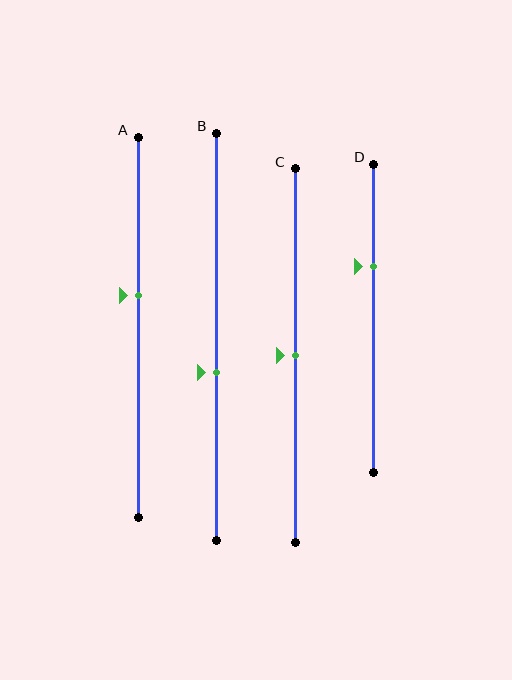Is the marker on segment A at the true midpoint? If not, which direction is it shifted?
No, the marker on segment A is shifted upward by about 9% of the segment length.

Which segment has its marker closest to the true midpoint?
Segment C has its marker closest to the true midpoint.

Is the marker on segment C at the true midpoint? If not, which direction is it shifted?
Yes, the marker on segment C is at the true midpoint.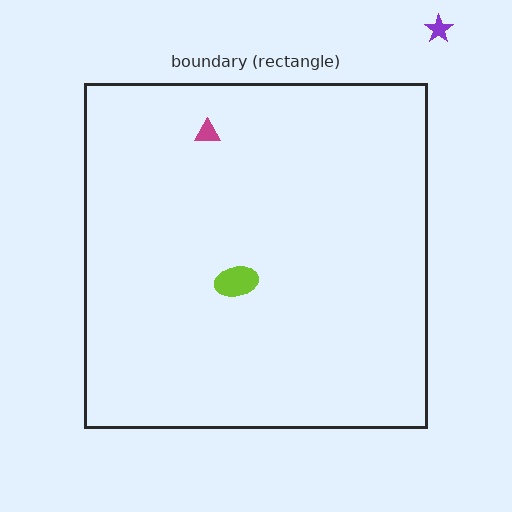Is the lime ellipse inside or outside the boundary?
Inside.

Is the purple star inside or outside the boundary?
Outside.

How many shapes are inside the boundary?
2 inside, 1 outside.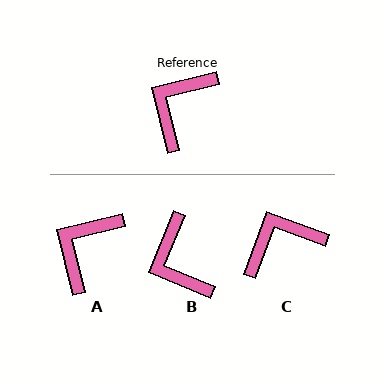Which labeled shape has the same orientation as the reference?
A.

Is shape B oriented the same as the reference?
No, it is off by about 54 degrees.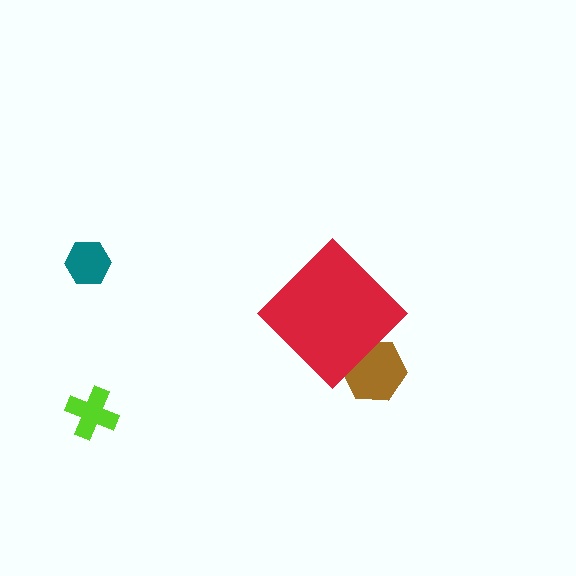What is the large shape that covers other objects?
A red diamond.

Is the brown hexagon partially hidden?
Yes, the brown hexagon is partially hidden behind the red diamond.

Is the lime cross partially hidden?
No, the lime cross is fully visible.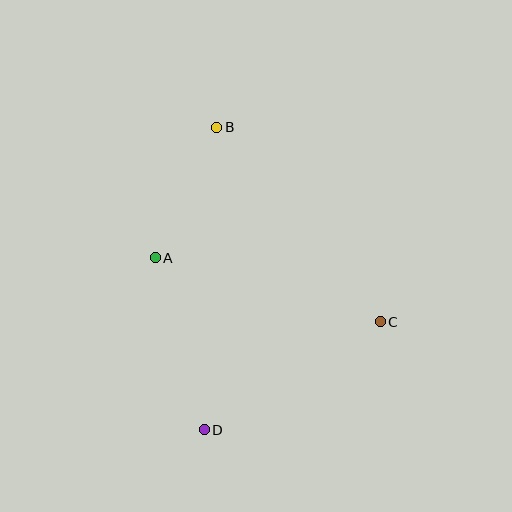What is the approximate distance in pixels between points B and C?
The distance between B and C is approximately 254 pixels.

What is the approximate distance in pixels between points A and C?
The distance between A and C is approximately 234 pixels.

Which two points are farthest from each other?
Points B and D are farthest from each other.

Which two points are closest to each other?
Points A and B are closest to each other.